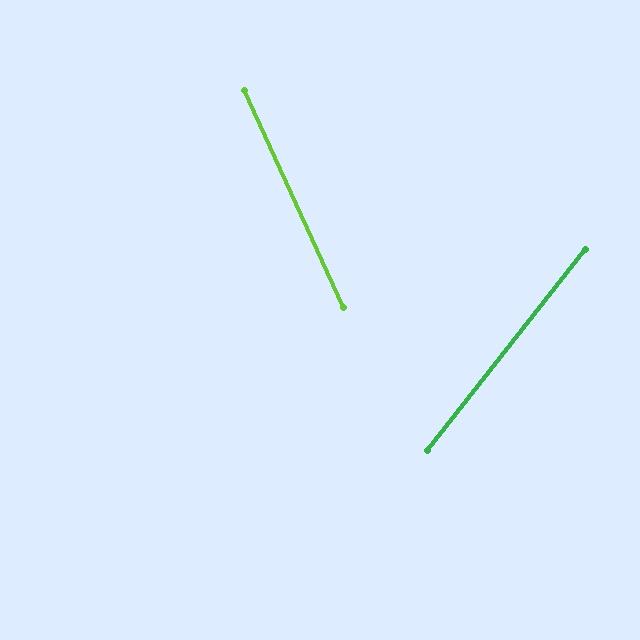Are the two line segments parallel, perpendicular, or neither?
Neither parallel nor perpendicular — they differ by about 63°.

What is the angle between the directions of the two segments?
Approximately 63 degrees.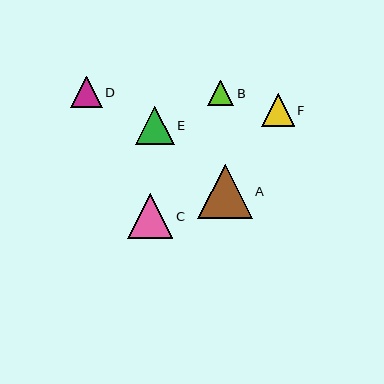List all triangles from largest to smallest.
From largest to smallest: A, C, E, F, D, B.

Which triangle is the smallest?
Triangle B is the smallest with a size of approximately 26 pixels.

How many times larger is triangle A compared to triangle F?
Triangle A is approximately 1.7 times the size of triangle F.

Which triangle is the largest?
Triangle A is the largest with a size of approximately 55 pixels.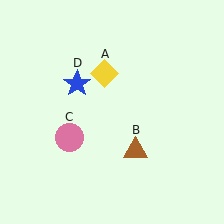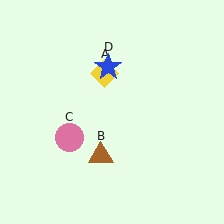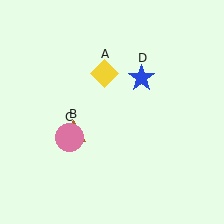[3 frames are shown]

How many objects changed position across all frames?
2 objects changed position: brown triangle (object B), blue star (object D).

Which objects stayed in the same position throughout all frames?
Yellow diamond (object A) and pink circle (object C) remained stationary.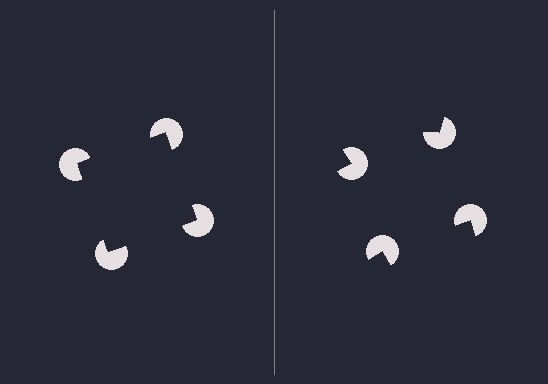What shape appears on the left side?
An illusory square.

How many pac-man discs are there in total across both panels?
8 — 4 on each side.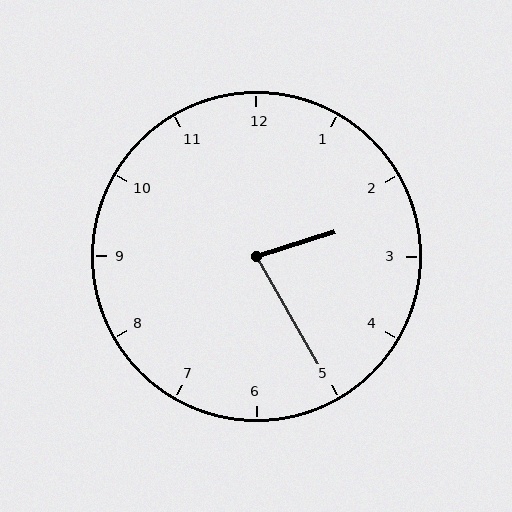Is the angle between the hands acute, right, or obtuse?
It is acute.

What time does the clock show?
2:25.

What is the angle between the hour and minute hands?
Approximately 78 degrees.